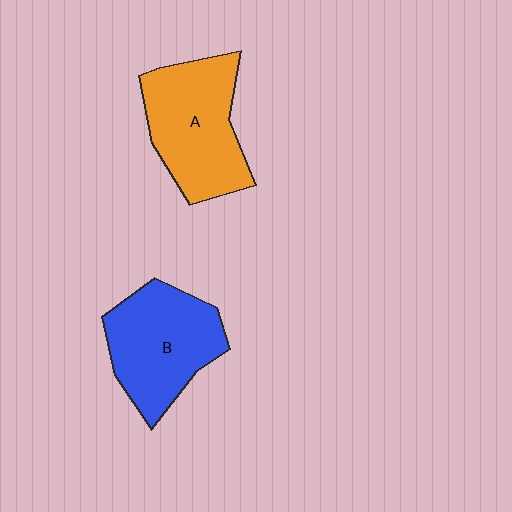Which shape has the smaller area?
Shape B (blue).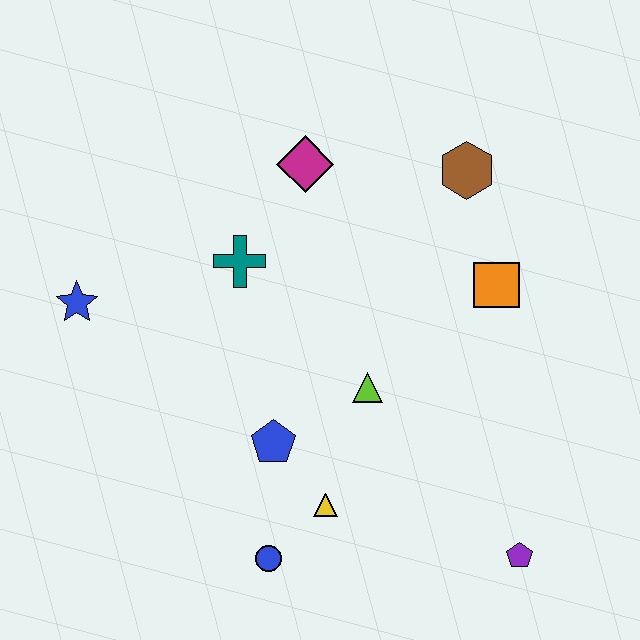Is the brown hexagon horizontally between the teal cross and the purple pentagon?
Yes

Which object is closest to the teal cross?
The magenta diamond is closest to the teal cross.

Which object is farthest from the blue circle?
The brown hexagon is farthest from the blue circle.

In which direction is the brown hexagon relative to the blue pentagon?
The brown hexagon is above the blue pentagon.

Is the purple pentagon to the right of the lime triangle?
Yes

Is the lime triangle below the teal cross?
Yes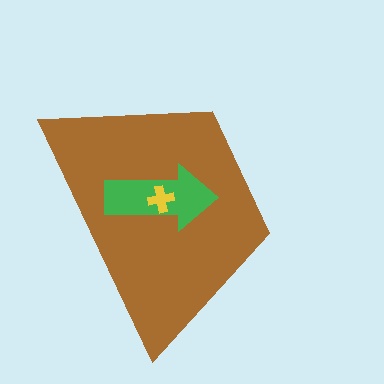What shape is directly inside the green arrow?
The yellow cross.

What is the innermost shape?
The yellow cross.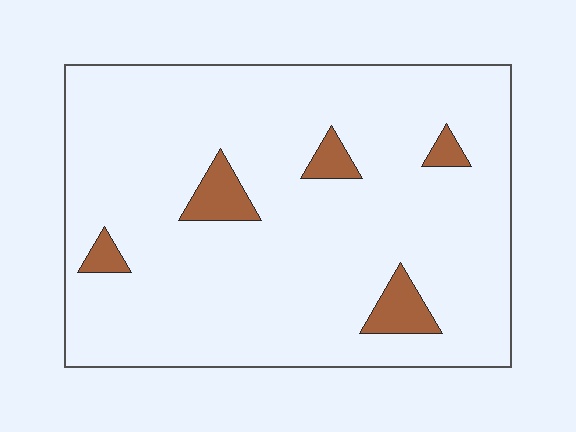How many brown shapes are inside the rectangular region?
5.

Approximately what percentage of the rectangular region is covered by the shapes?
Approximately 10%.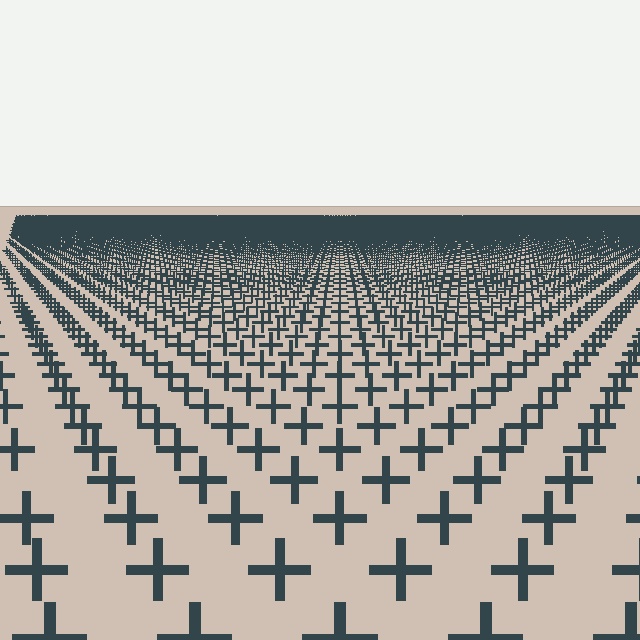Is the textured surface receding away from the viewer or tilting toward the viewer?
The surface is receding away from the viewer. Texture elements get smaller and denser toward the top.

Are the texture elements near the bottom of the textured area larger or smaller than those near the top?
Larger. Near the bottom, elements are closer to the viewer and appear at a bigger on-screen size.